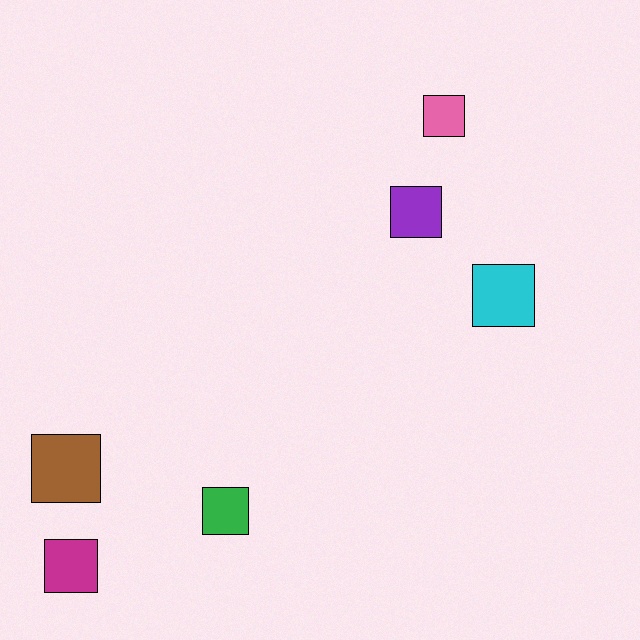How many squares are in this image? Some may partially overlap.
There are 6 squares.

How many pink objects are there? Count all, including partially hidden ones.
There is 1 pink object.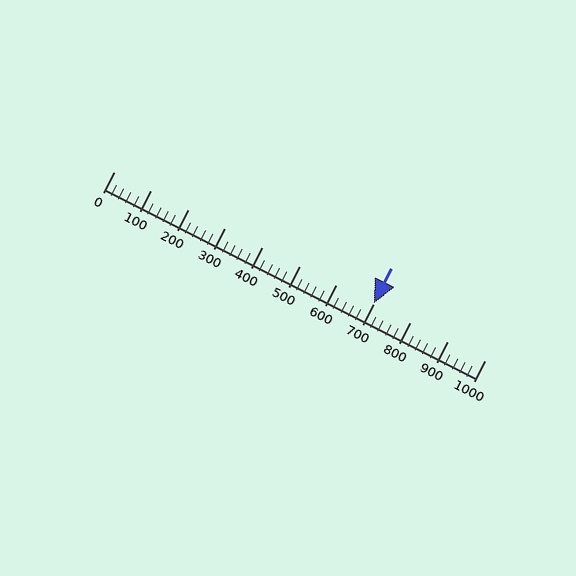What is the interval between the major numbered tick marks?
The major tick marks are spaced 100 units apart.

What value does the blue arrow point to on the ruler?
The blue arrow points to approximately 700.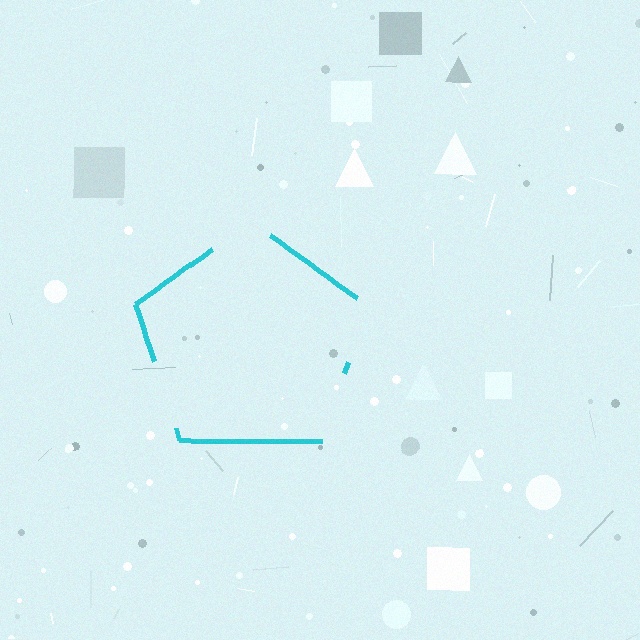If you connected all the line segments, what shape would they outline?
They would outline a pentagon.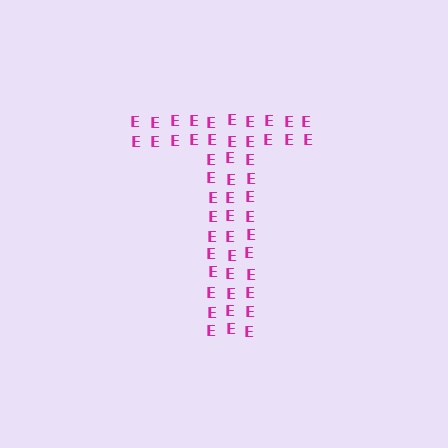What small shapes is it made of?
It is made of small letter E's.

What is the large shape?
The large shape is the letter T.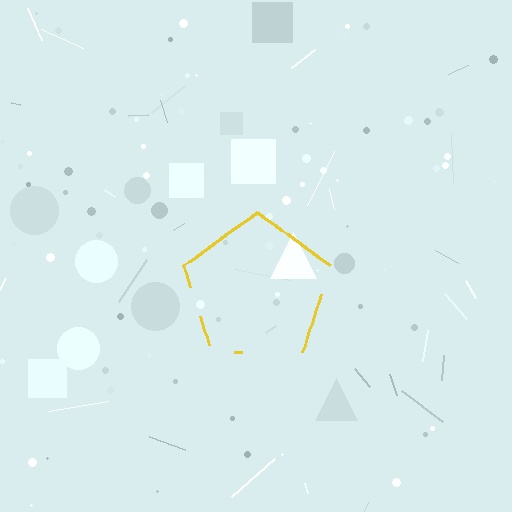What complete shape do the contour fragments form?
The contour fragments form a pentagon.